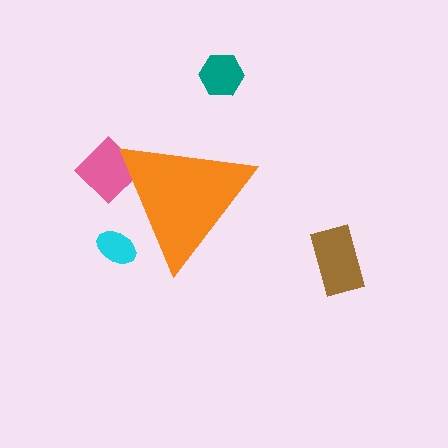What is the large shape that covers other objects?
An orange triangle.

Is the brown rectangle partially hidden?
No, the brown rectangle is fully visible.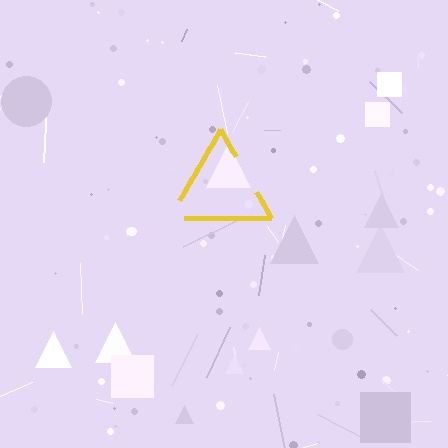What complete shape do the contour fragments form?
The contour fragments form a triangle.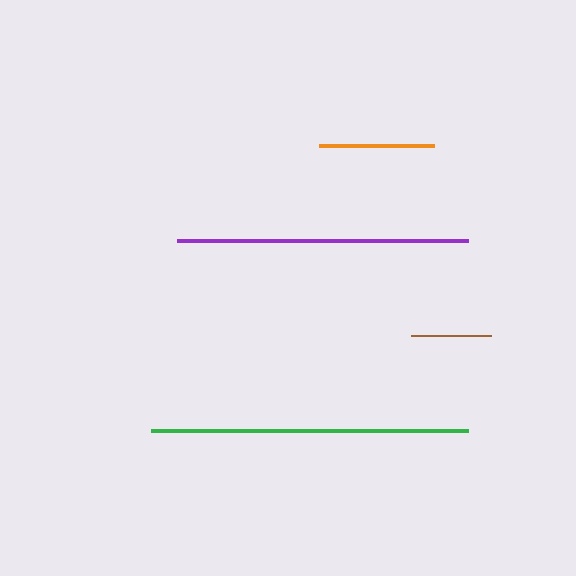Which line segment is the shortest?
The brown line is the shortest at approximately 80 pixels.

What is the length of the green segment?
The green segment is approximately 317 pixels long.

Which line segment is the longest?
The green line is the longest at approximately 317 pixels.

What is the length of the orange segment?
The orange segment is approximately 116 pixels long.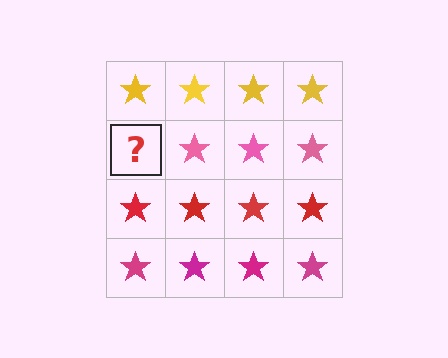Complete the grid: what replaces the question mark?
The question mark should be replaced with a pink star.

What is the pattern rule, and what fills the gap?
The rule is that each row has a consistent color. The gap should be filled with a pink star.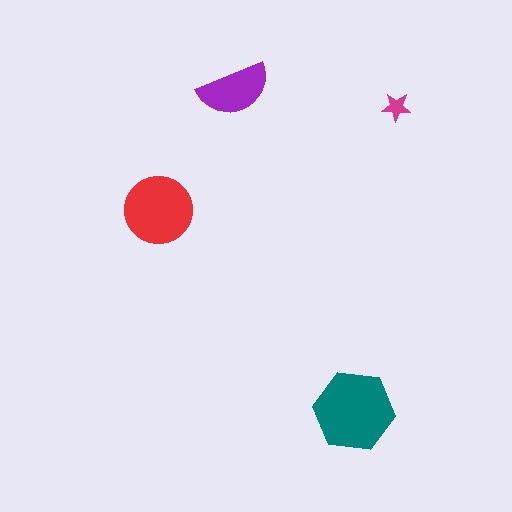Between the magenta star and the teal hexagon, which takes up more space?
The teal hexagon.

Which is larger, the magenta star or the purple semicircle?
The purple semicircle.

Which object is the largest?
The teal hexagon.